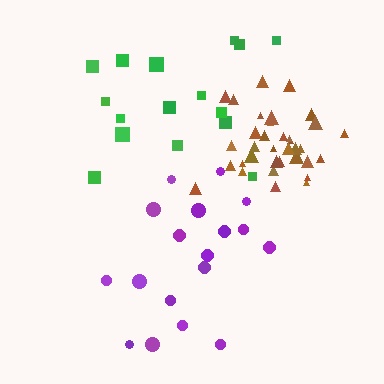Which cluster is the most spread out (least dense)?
Green.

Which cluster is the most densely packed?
Brown.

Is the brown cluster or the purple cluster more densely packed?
Brown.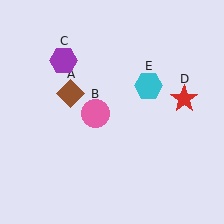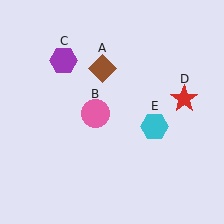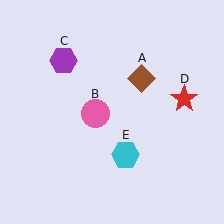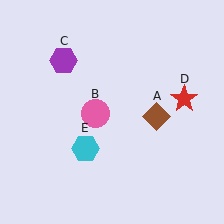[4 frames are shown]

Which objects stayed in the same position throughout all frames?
Pink circle (object B) and purple hexagon (object C) and red star (object D) remained stationary.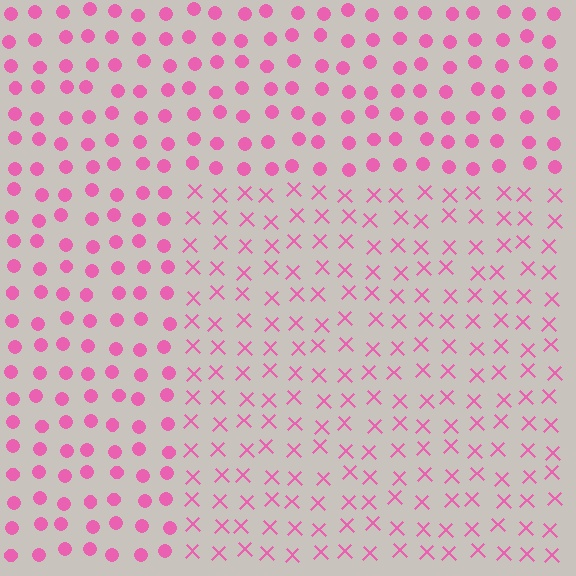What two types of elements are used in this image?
The image uses X marks inside the rectangle region and circles outside it.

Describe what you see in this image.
The image is filled with small pink elements arranged in a uniform grid. A rectangle-shaped region contains X marks, while the surrounding area contains circles. The boundary is defined purely by the change in element shape.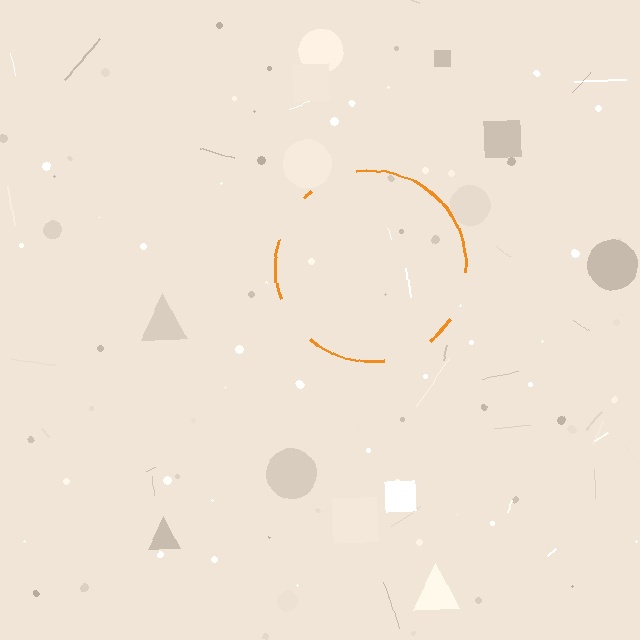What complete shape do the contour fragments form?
The contour fragments form a circle.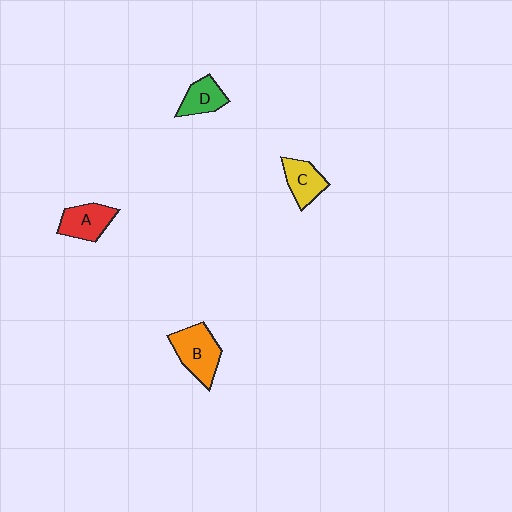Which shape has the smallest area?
Shape D (green).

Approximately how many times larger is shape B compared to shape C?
Approximately 1.4 times.